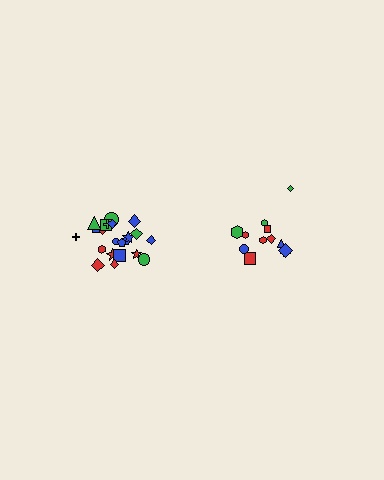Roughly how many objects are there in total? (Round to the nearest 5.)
Roughly 35 objects in total.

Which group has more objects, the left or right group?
The left group.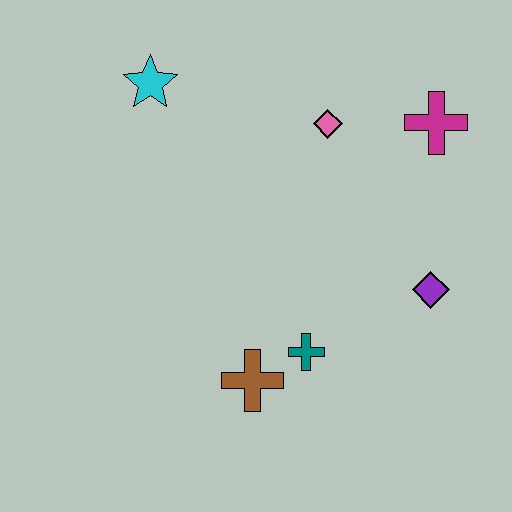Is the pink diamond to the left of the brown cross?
No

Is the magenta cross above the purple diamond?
Yes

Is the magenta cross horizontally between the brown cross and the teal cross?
No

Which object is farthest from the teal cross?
The cyan star is farthest from the teal cross.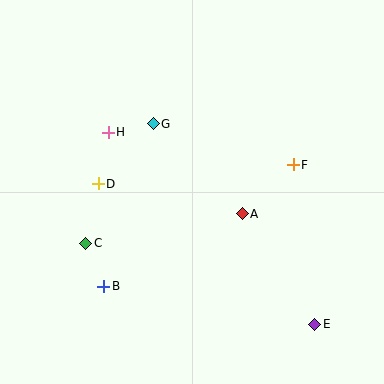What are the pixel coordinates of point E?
Point E is at (315, 324).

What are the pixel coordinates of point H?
Point H is at (108, 132).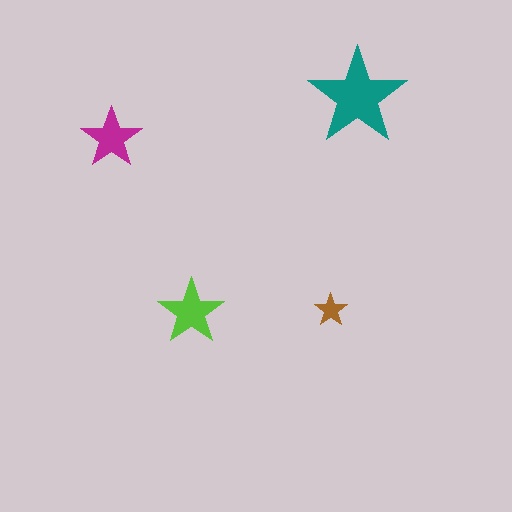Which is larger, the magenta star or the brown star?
The magenta one.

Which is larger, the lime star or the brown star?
The lime one.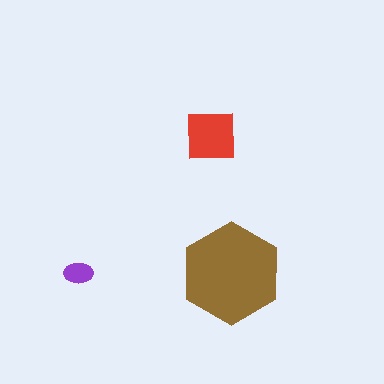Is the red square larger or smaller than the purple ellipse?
Larger.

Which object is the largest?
The brown hexagon.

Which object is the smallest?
The purple ellipse.